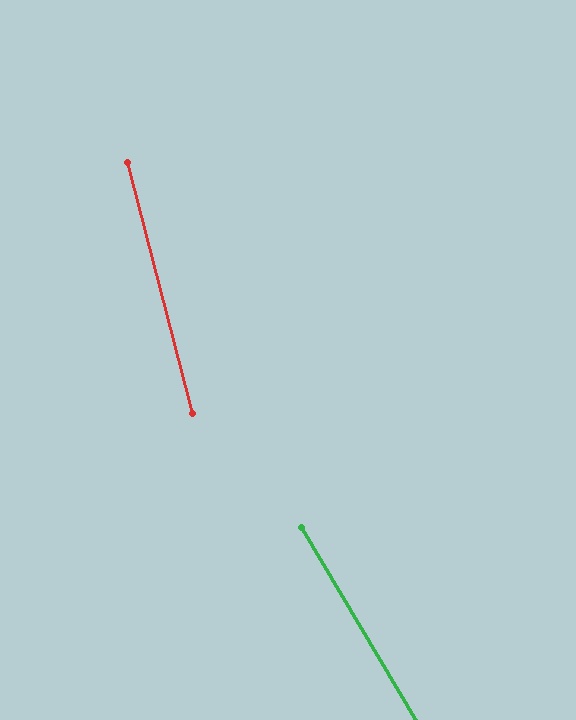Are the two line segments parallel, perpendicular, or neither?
Neither parallel nor perpendicular — they differ by about 16°.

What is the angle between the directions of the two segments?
Approximately 16 degrees.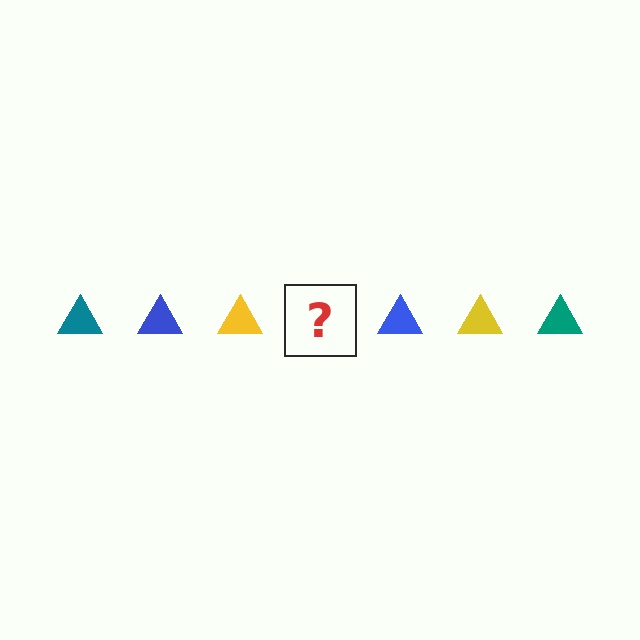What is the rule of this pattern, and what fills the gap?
The rule is that the pattern cycles through teal, blue, yellow triangles. The gap should be filled with a teal triangle.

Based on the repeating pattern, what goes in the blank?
The blank should be a teal triangle.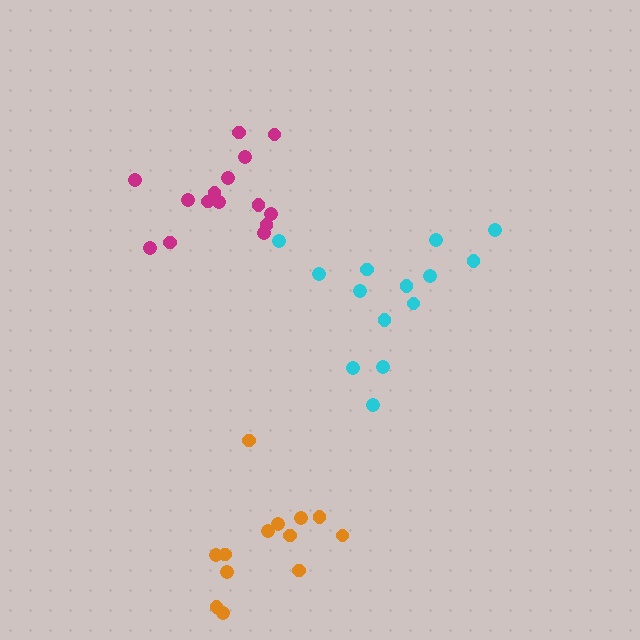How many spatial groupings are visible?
There are 3 spatial groupings.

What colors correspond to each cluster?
The clusters are colored: magenta, orange, cyan.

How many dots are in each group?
Group 1: 15 dots, Group 2: 13 dots, Group 3: 14 dots (42 total).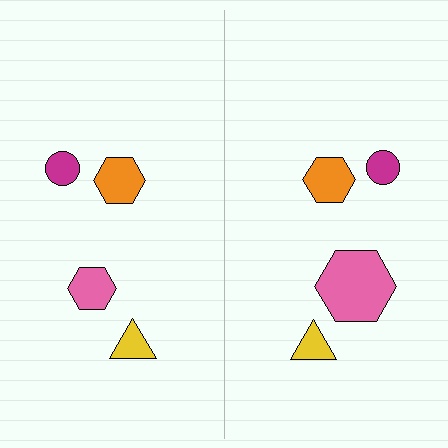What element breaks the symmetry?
The pink hexagon on the right side has a different size than its mirror counterpart.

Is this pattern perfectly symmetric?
No, the pattern is not perfectly symmetric. The pink hexagon on the right side has a different size than its mirror counterpart.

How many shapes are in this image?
There are 8 shapes in this image.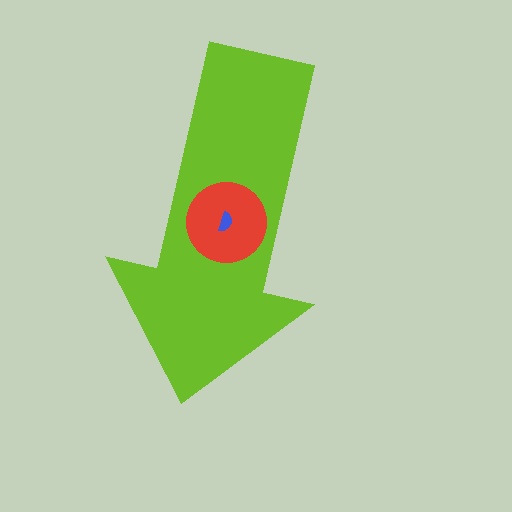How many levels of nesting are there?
3.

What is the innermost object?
The blue semicircle.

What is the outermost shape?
The lime arrow.